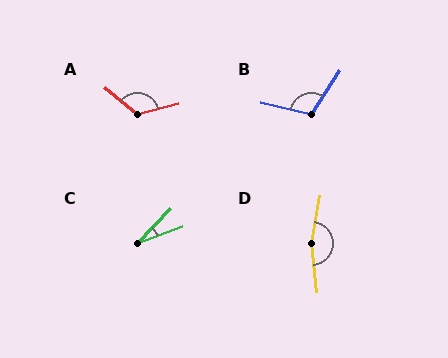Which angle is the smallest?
C, at approximately 26 degrees.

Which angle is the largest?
D, at approximately 164 degrees.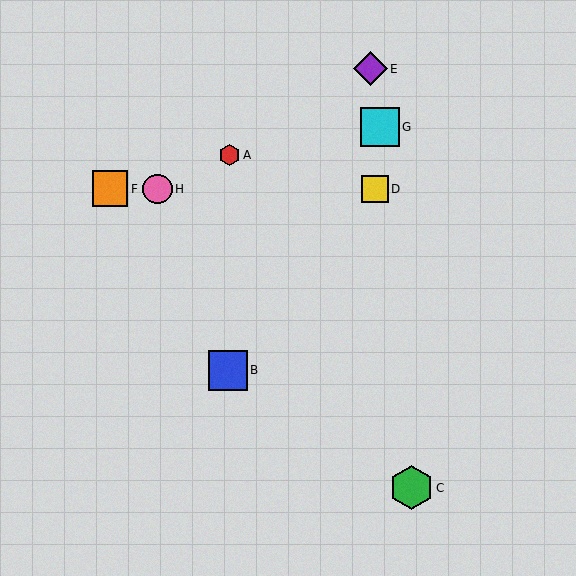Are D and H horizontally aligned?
Yes, both are at y≈189.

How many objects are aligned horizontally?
3 objects (D, F, H) are aligned horizontally.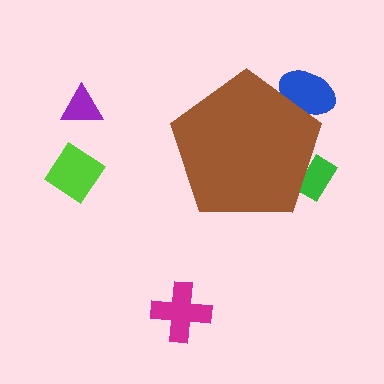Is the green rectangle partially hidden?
Yes, the green rectangle is partially hidden behind the brown pentagon.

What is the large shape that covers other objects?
A brown pentagon.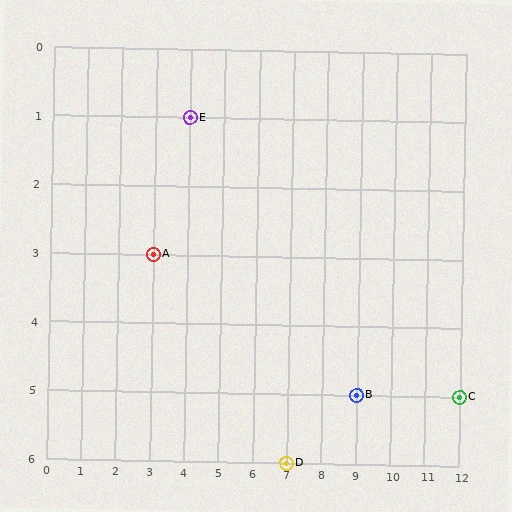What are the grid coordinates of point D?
Point D is at grid coordinates (7, 6).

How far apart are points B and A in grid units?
Points B and A are 6 columns and 2 rows apart (about 6.3 grid units diagonally).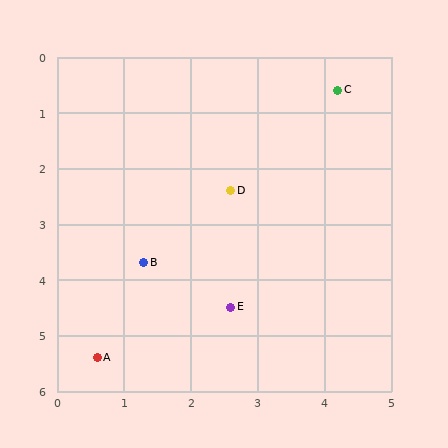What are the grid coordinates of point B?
Point B is at approximately (1.3, 3.7).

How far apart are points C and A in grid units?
Points C and A are about 6.0 grid units apart.